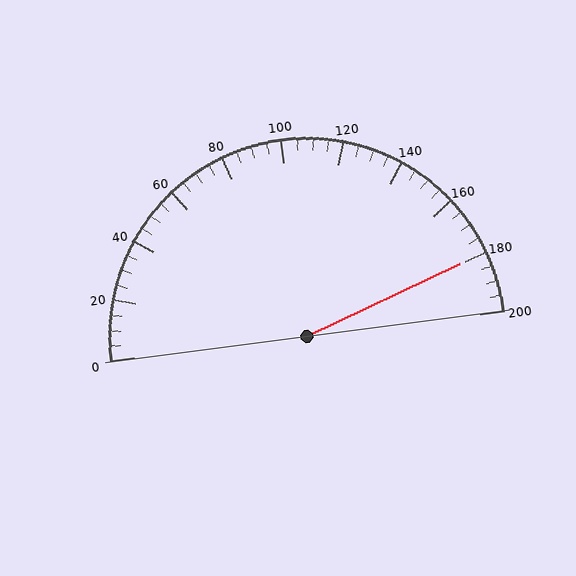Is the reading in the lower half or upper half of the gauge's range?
The reading is in the upper half of the range (0 to 200).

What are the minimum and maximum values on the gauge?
The gauge ranges from 0 to 200.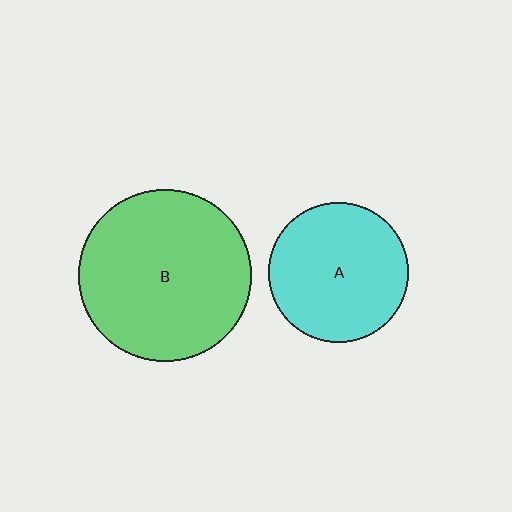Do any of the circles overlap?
No, none of the circles overlap.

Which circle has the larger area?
Circle B (green).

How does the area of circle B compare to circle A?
Approximately 1.5 times.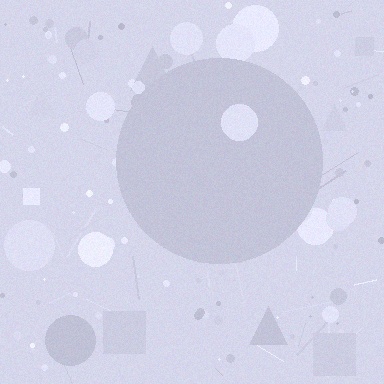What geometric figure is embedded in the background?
A circle is embedded in the background.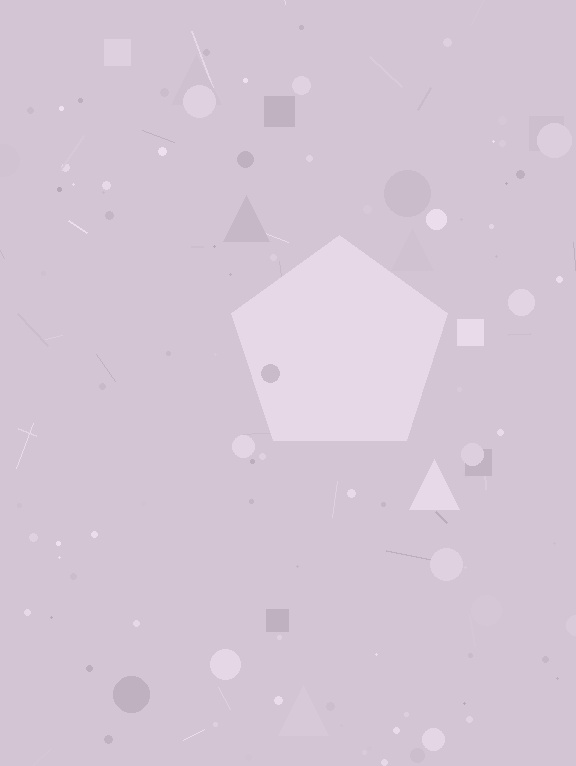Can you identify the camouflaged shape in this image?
The camouflaged shape is a pentagon.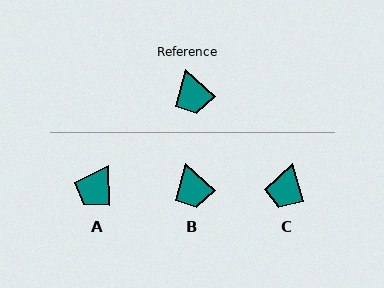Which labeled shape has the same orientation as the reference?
B.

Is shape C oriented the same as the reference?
No, it is off by about 31 degrees.